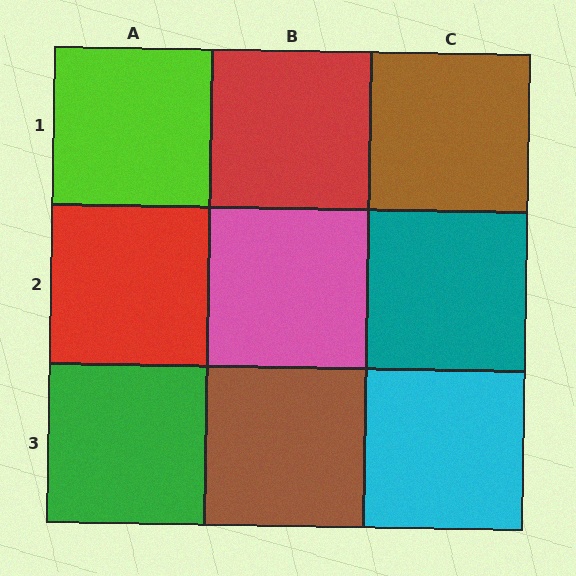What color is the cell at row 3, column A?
Green.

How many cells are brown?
2 cells are brown.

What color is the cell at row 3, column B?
Brown.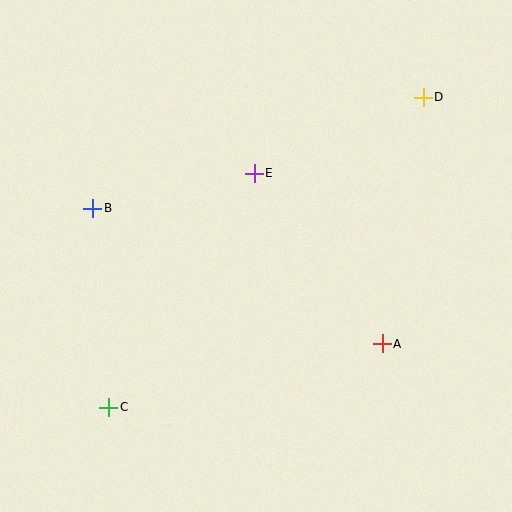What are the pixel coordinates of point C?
Point C is at (109, 407).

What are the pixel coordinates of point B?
Point B is at (93, 208).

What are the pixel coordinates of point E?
Point E is at (254, 173).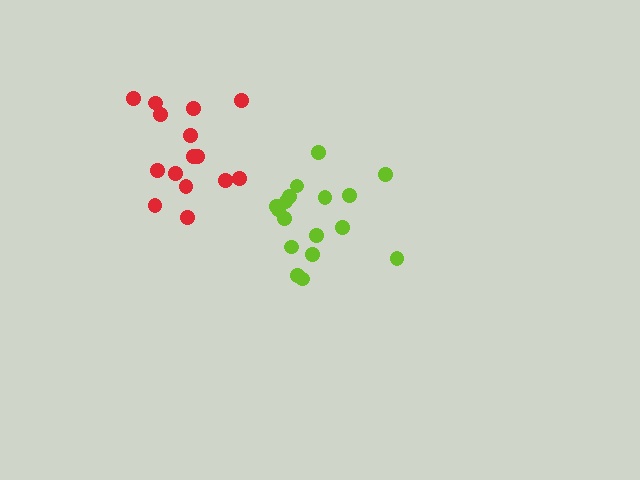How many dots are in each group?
Group 1: 15 dots, Group 2: 17 dots (32 total).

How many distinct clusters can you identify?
There are 2 distinct clusters.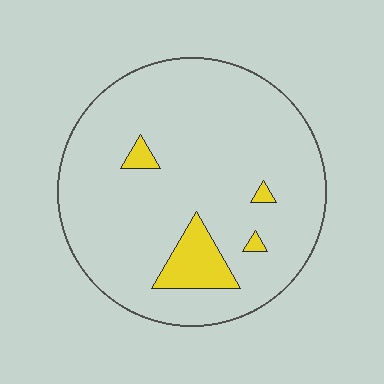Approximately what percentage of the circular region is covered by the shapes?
Approximately 10%.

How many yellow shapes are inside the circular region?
4.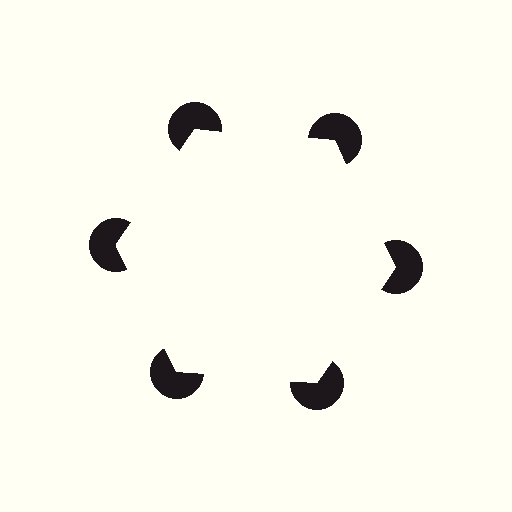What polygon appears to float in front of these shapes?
An illusory hexagon — its edges are inferred from the aligned wedge cuts in the pac-man discs, not physically drawn.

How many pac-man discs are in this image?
There are 6 — one at each vertex of the illusory hexagon.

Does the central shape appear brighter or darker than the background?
It typically appears slightly brighter than the background, even though no actual brightness change is drawn.